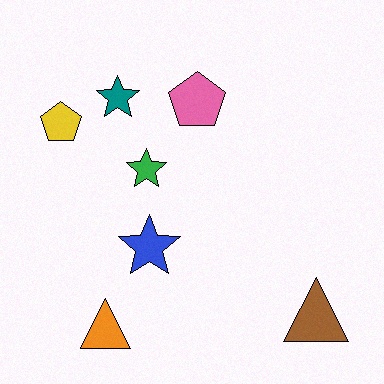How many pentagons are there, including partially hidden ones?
There are 2 pentagons.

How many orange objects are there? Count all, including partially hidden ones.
There is 1 orange object.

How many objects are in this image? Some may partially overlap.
There are 7 objects.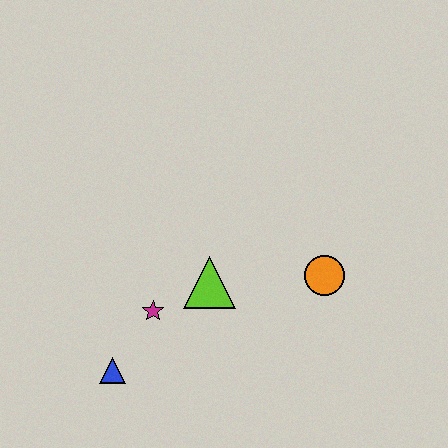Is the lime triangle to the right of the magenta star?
Yes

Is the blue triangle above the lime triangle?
No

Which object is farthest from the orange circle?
The blue triangle is farthest from the orange circle.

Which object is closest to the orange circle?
The lime triangle is closest to the orange circle.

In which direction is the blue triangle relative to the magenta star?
The blue triangle is below the magenta star.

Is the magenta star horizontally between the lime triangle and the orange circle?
No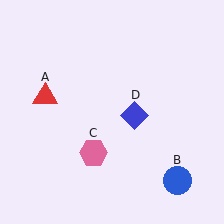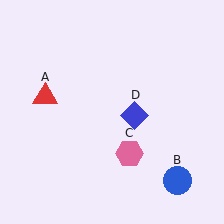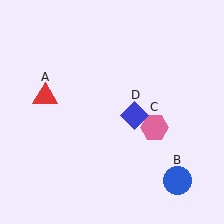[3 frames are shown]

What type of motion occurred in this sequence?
The pink hexagon (object C) rotated counterclockwise around the center of the scene.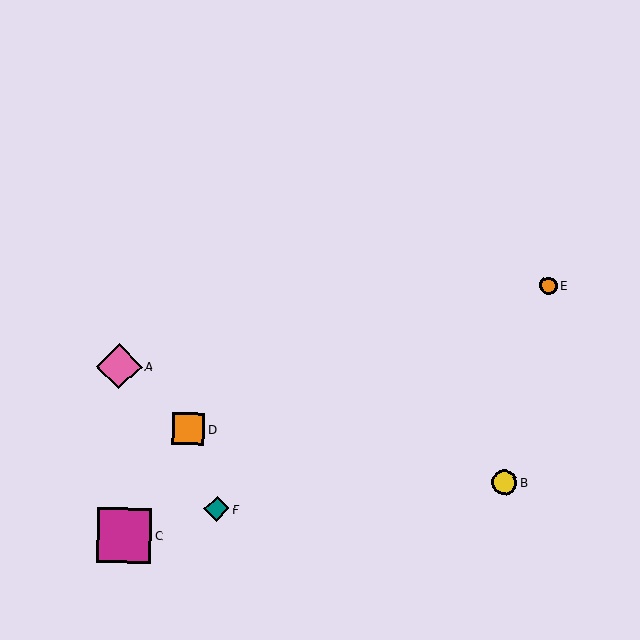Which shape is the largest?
The magenta square (labeled C) is the largest.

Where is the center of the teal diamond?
The center of the teal diamond is at (217, 509).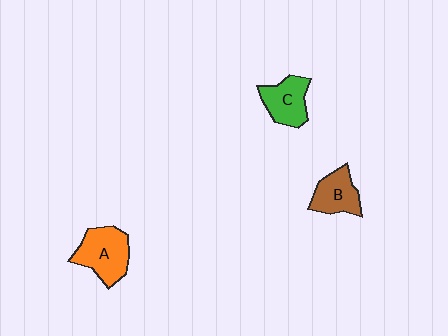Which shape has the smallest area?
Shape B (brown).